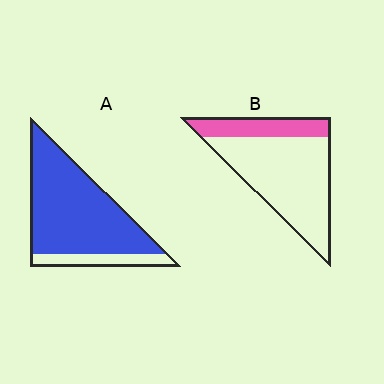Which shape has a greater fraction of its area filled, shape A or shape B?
Shape A.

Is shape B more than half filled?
No.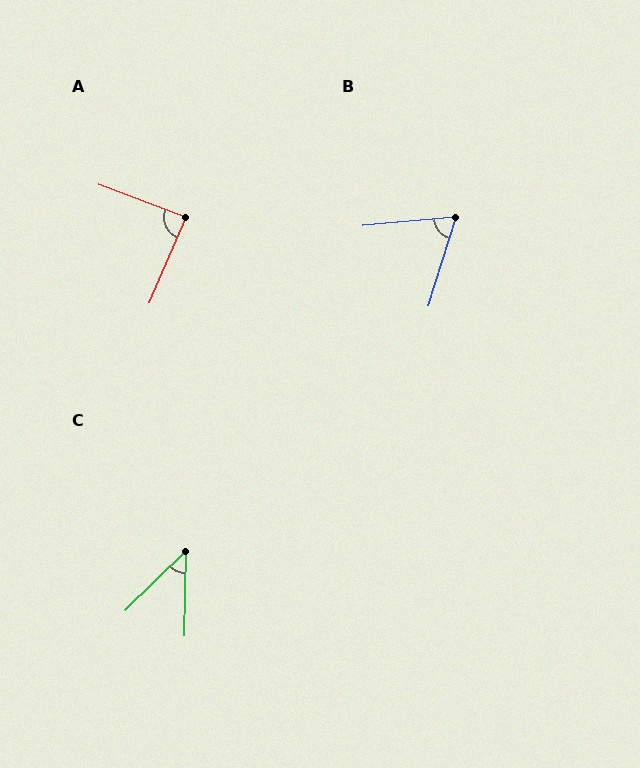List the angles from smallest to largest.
C (44°), B (67°), A (87°).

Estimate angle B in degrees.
Approximately 67 degrees.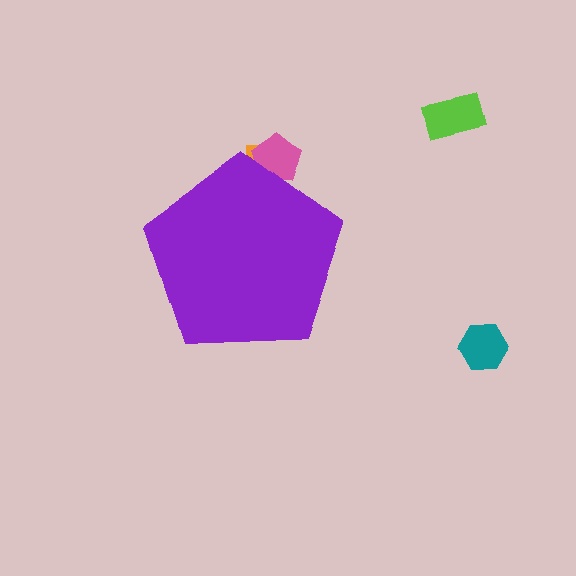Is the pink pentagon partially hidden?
Yes, the pink pentagon is partially hidden behind the purple pentagon.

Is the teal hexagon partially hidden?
No, the teal hexagon is fully visible.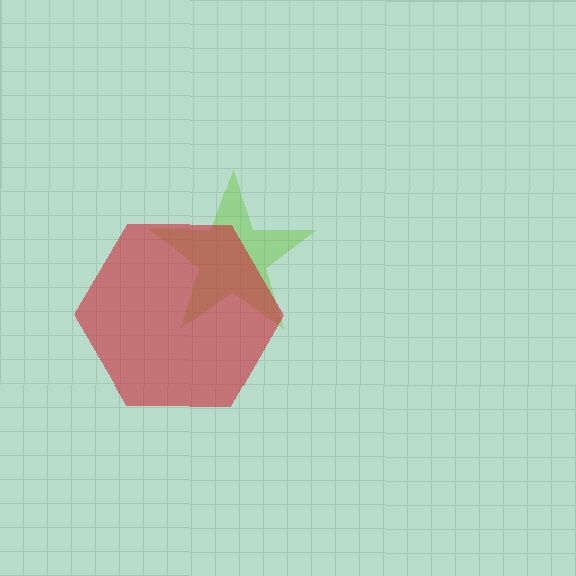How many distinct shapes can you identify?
There are 2 distinct shapes: a lime star, a red hexagon.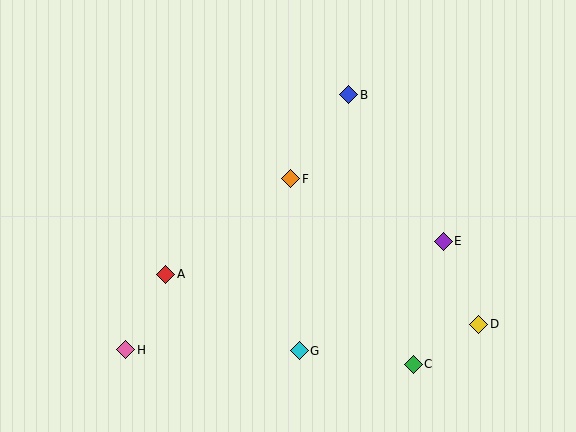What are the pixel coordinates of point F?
Point F is at (291, 179).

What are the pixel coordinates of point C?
Point C is at (413, 364).